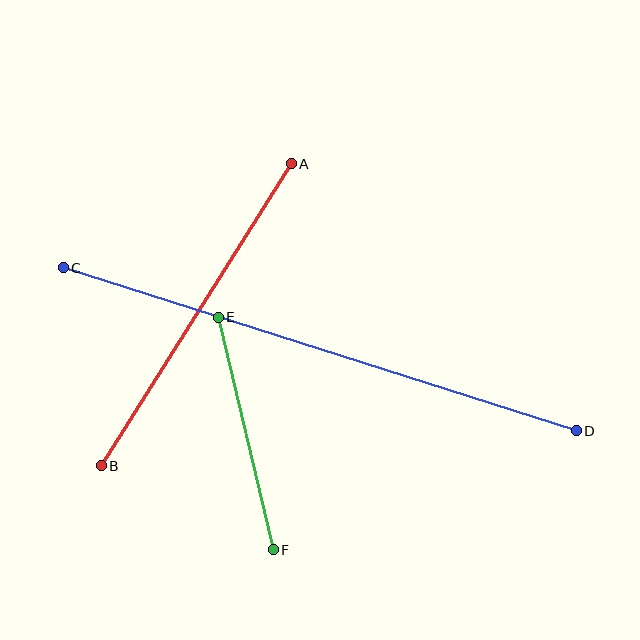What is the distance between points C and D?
The distance is approximately 538 pixels.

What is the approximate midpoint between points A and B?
The midpoint is at approximately (196, 315) pixels.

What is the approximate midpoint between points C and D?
The midpoint is at approximately (320, 349) pixels.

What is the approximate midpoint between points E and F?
The midpoint is at approximately (246, 434) pixels.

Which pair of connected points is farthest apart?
Points C and D are farthest apart.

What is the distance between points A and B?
The distance is approximately 357 pixels.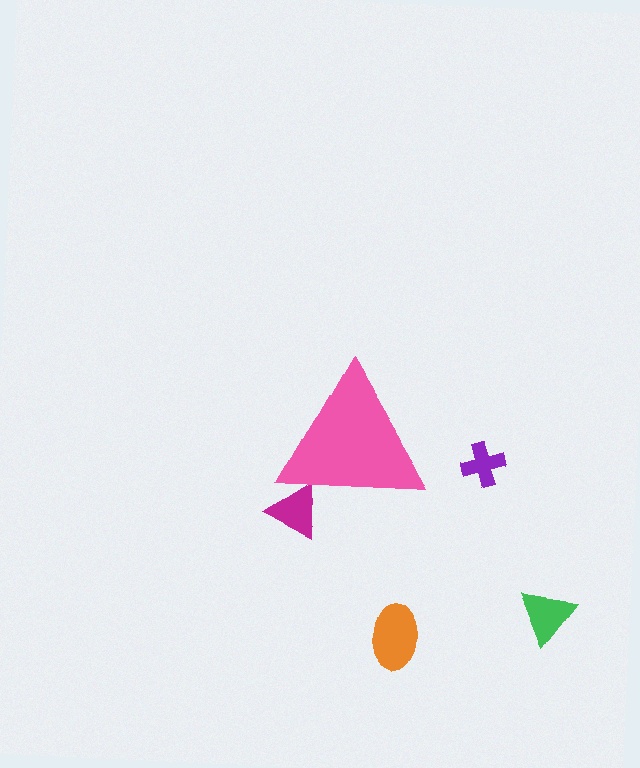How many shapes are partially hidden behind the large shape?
1 shape is partially hidden.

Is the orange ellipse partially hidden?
No, the orange ellipse is fully visible.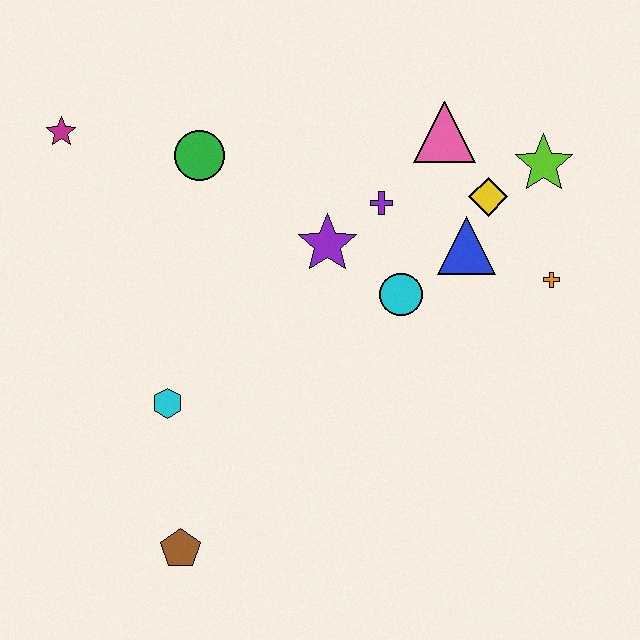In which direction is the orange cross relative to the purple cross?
The orange cross is to the right of the purple cross.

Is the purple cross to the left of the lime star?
Yes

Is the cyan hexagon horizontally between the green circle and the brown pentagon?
No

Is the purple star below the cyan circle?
No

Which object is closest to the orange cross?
The blue triangle is closest to the orange cross.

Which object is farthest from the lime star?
The brown pentagon is farthest from the lime star.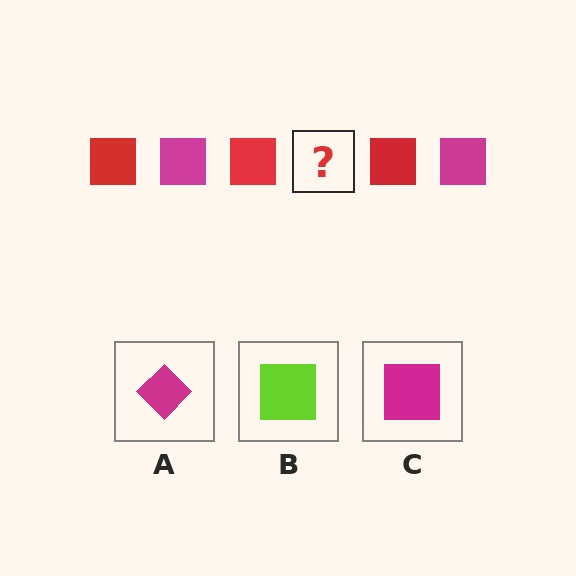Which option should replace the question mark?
Option C.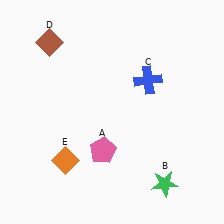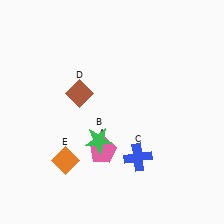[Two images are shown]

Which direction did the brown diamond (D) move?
The brown diamond (D) moved down.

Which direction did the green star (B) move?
The green star (B) moved left.